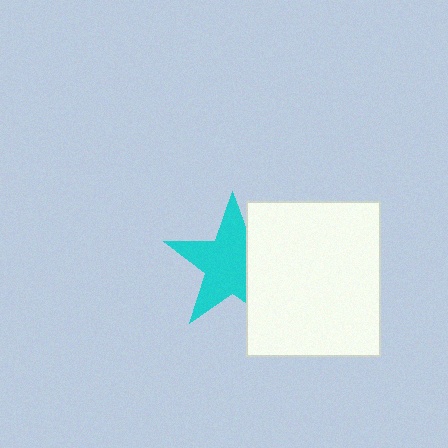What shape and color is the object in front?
The object in front is a white rectangle.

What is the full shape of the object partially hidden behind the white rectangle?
The partially hidden object is a cyan star.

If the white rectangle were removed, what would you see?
You would see the complete cyan star.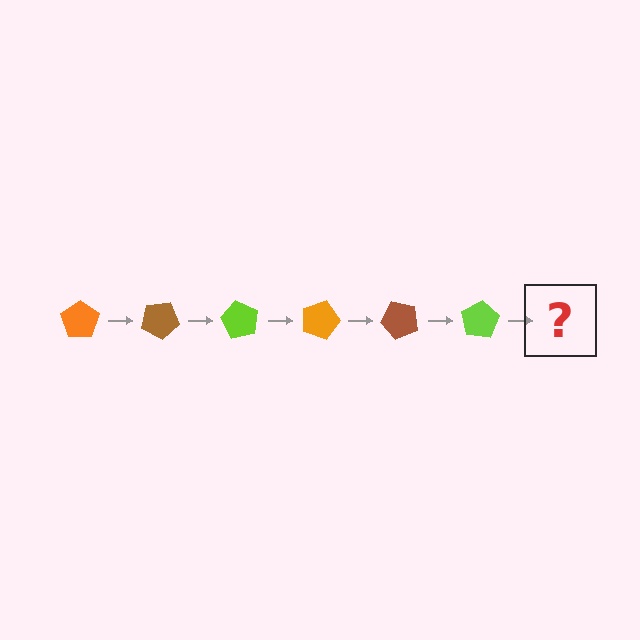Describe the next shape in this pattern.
It should be an orange pentagon, rotated 180 degrees from the start.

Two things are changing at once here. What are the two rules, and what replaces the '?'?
The two rules are that it rotates 30 degrees each step and the color cycles through orange, brown, and lime. The '?' should be an orange pentagon, rotated 180 degrees from the start.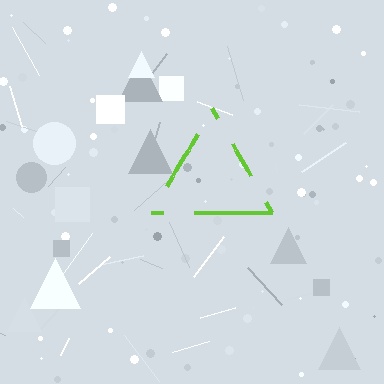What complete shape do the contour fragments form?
The contour fragments form a triangle.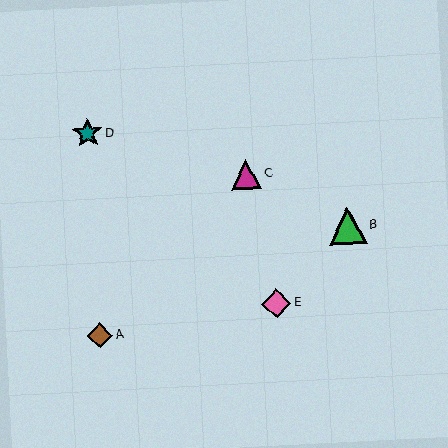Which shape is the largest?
The green triangle (labeled B) is the largest.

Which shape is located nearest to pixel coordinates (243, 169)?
The magenta triangle (labeled C) at (246, 174) is nearest to that location.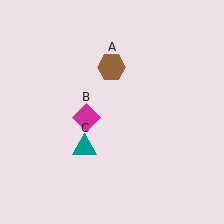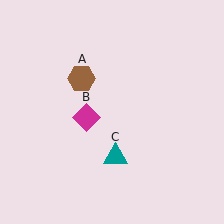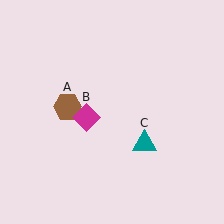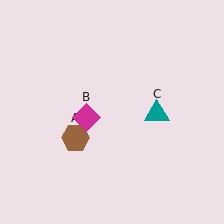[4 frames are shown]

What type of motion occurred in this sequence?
The brown hexagon (object A), teal triangle (object C) rotated counterclockwise around the center of the scene.